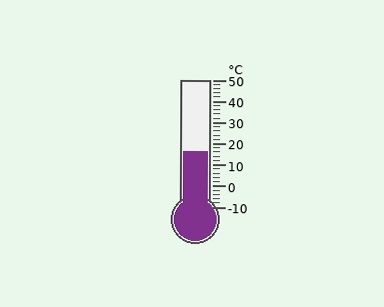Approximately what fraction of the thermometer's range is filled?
The thermometer is filled to approximately 45% of its range.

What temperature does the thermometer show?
The thermometer shows approximately 16°C.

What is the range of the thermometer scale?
The thermometer scale ranges from -10°C to 50°C.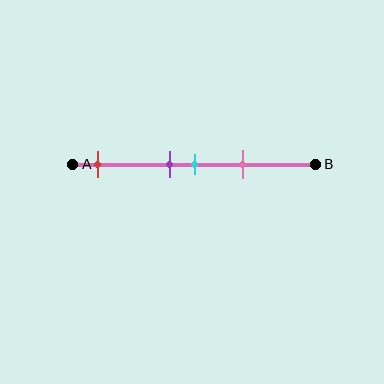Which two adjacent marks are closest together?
The purple and cyan marks are the closest adjacent pair.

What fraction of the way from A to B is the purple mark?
The purple mark is approximately 40% (0.4) of the way from A to B.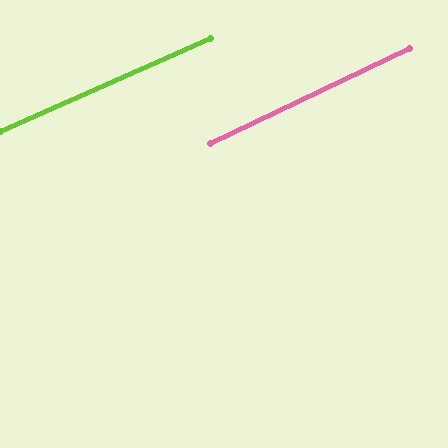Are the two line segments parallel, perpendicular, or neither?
Parallel — their directions differ by only 1.5°.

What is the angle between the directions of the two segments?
Approximately 1 degree.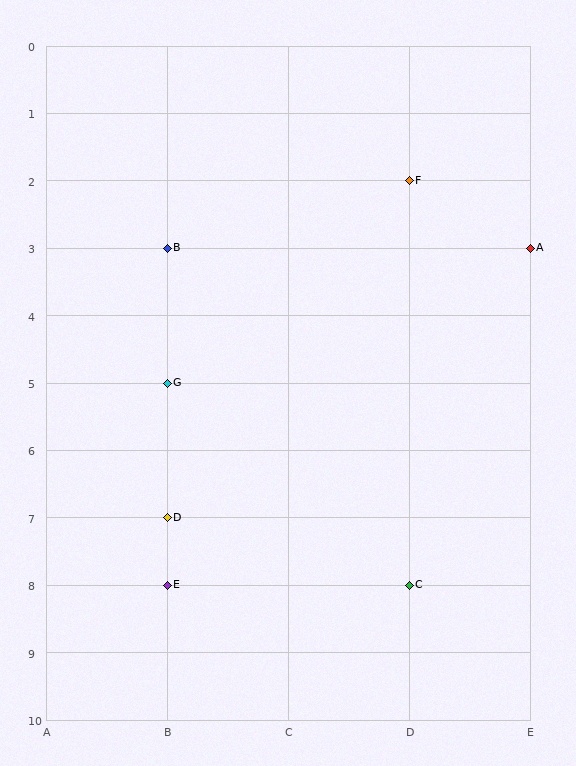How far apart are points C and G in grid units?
Points C and G are 2 columns and 3 rows apart (about 3.6 grid units diagonally).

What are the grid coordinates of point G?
Point G is at grid coordinates (B, 5).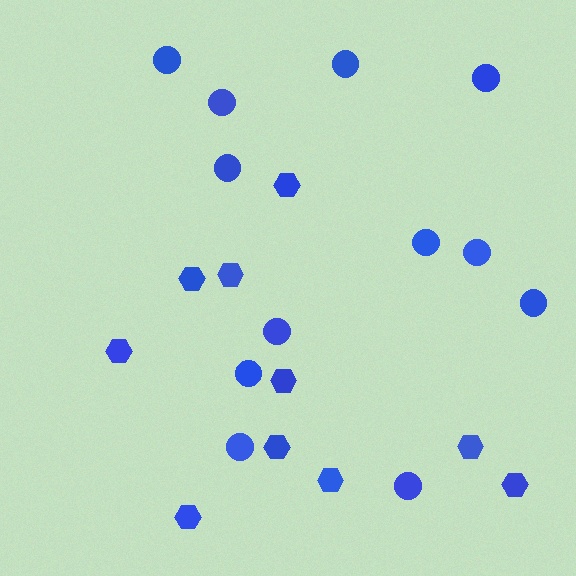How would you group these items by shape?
There are 2 groups: one group of hexagons (10) and one group of circles (12).